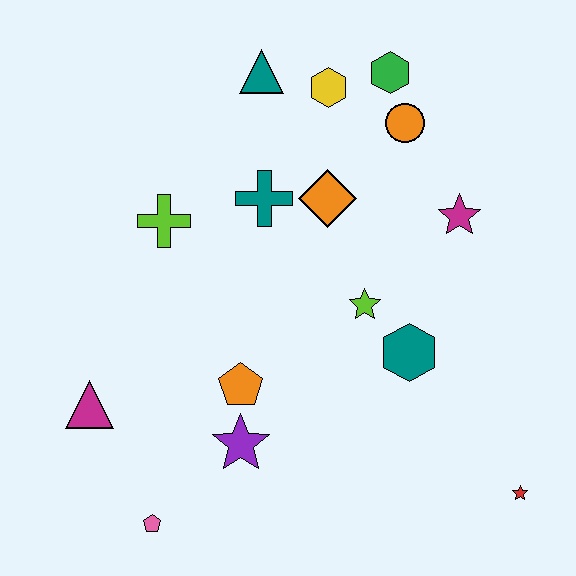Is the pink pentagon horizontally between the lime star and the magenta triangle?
Yes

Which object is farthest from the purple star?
The green hexagon is farthest from the purple star.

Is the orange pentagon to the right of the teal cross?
No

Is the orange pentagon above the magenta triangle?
Yes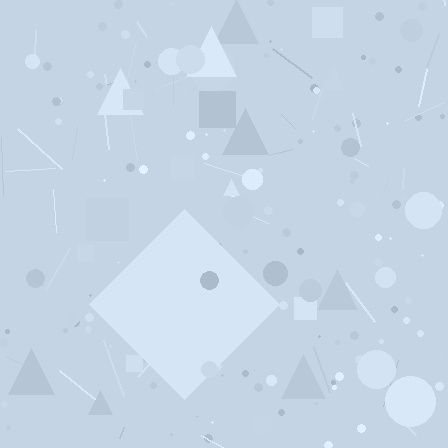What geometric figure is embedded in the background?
A diamond is embedded in the background.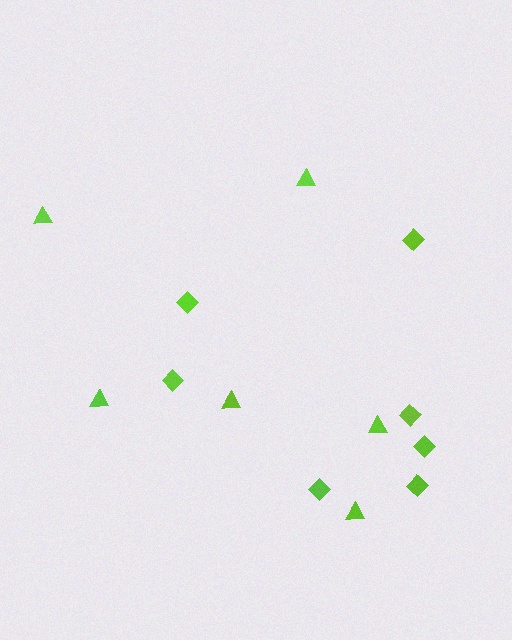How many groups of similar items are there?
There are 2 groups: one group of diamonds (7) and one group of triangles (6).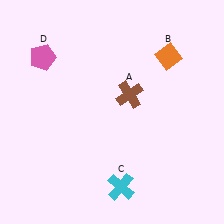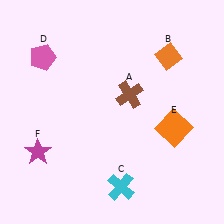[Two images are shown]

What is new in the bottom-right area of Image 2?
An orange square (E) was added in the bottom-right area of Image 2.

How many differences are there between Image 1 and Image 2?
There are 2 differences between the two images.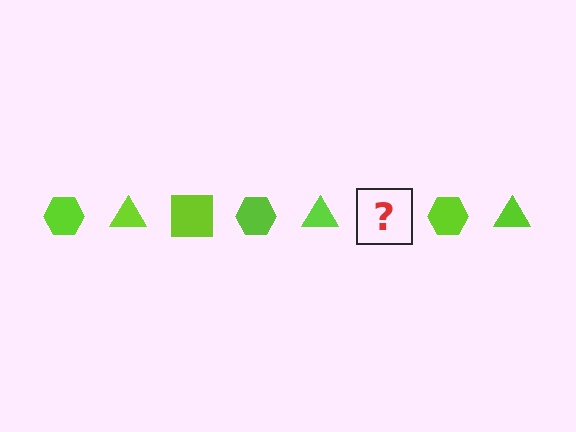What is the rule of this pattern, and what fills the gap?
The rule is that the pattern cycles through hexagon, triangle, square shapes in lime. The gap should be filled with a lime square.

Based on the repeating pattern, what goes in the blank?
The blank should be a lime square.